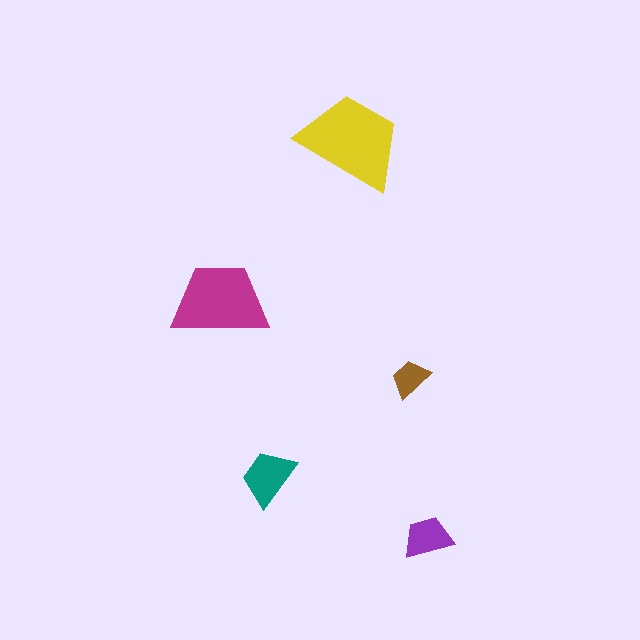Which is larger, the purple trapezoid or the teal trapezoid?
The teal one.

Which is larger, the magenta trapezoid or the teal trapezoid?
The magenta one.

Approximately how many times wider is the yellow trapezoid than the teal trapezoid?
About 2 times wider.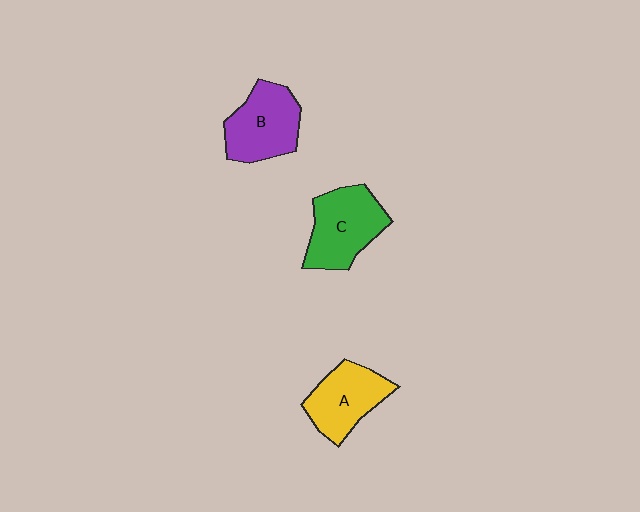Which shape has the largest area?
Shape C (green).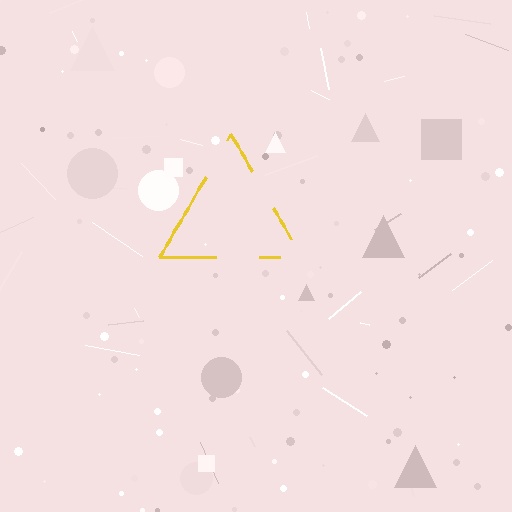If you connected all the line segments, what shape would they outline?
They would outline a triangle.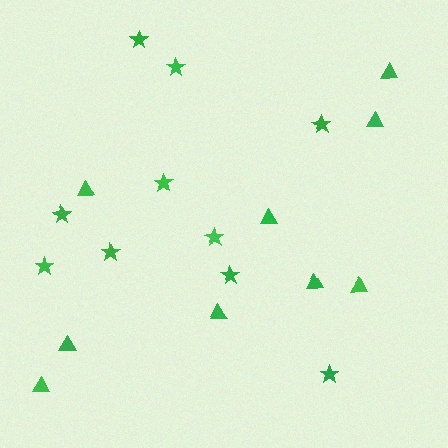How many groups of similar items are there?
There are 2 groups: one group of stars (10) and one group of triangles (9).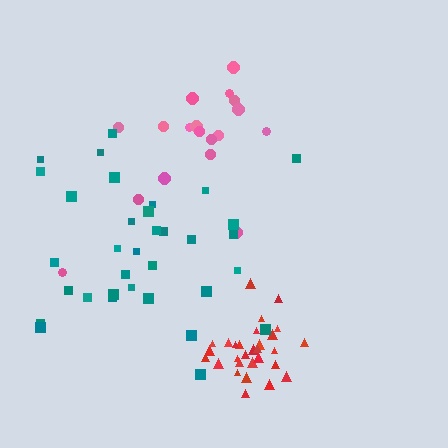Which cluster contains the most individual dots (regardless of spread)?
Teal (34).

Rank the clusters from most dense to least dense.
red, pink, teal.